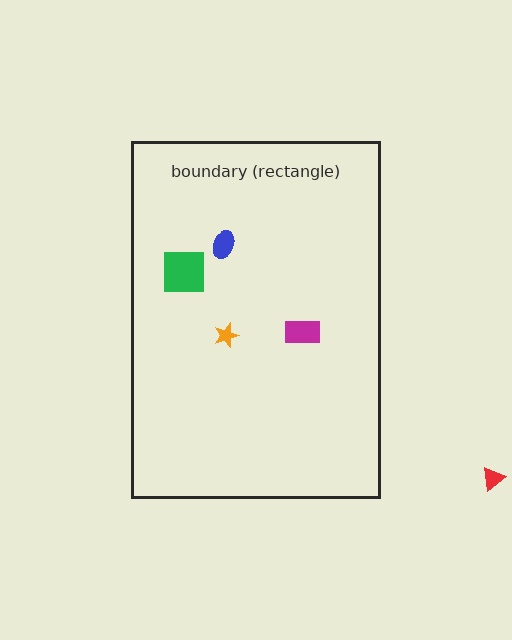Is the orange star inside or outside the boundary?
Inside.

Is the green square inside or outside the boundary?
Inside.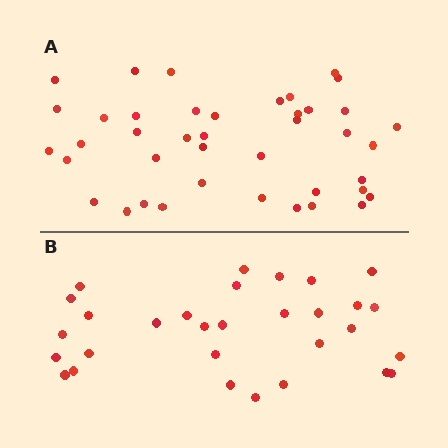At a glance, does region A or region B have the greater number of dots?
Region A (the top region) has more dots.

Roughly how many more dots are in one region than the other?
Region A has roughly 12 or so more dots than region B.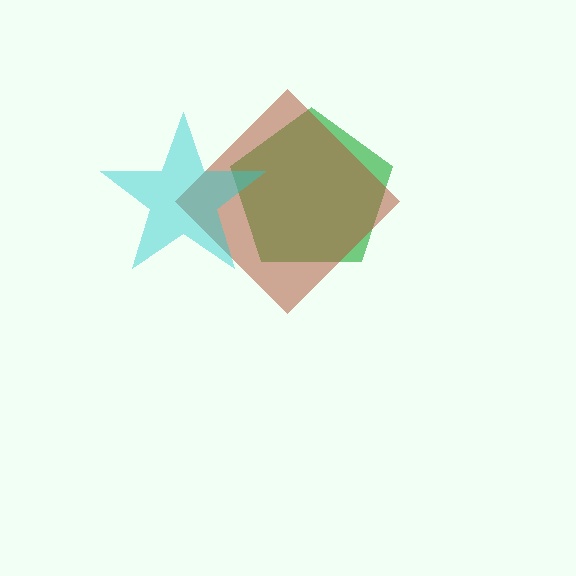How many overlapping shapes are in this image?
There are 3 overlapping shapes in the image.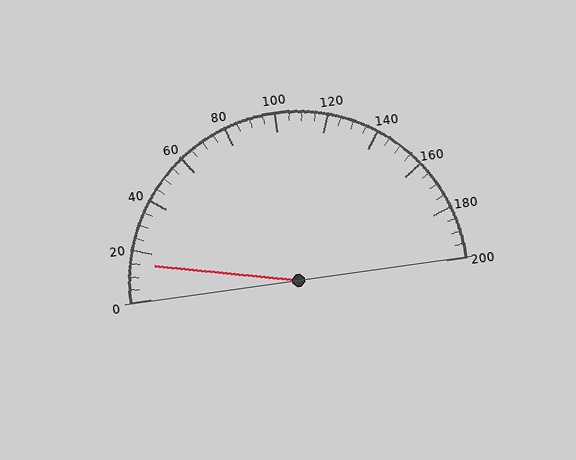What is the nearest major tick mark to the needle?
The nearest major tick mark is 20.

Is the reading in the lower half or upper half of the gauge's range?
The reading is in the lower half of the range (0 to 200).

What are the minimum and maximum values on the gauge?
The gauge ranges from 0 to 200.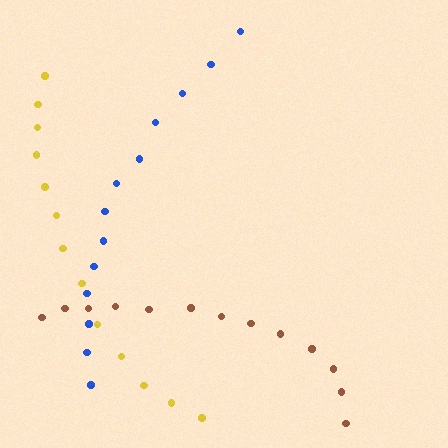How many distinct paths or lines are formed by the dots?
There are 3 distinct paths.